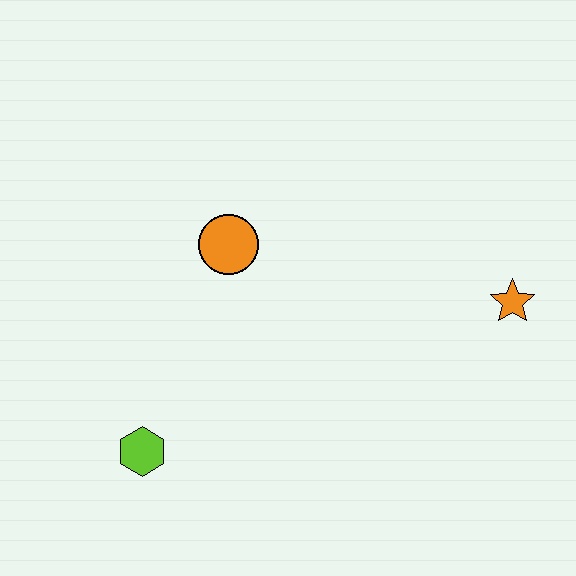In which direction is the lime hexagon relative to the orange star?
The lime hexagon is to the left of the orange star.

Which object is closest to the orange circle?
The lime hexagon is closest to the orange circle.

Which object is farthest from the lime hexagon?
The orange star is farthest from the lime hexagon.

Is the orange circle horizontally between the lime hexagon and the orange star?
Yes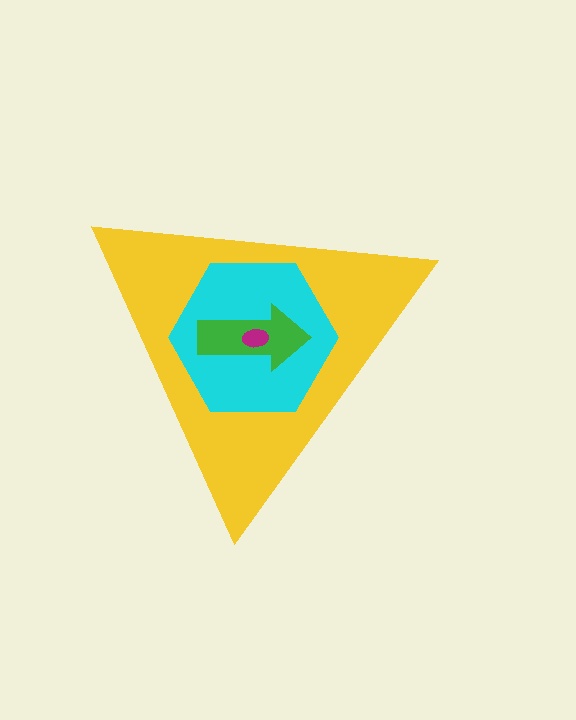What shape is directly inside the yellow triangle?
The cyan hexagon.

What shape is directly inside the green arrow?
The magenta ellipse.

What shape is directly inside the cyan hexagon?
The green arrow.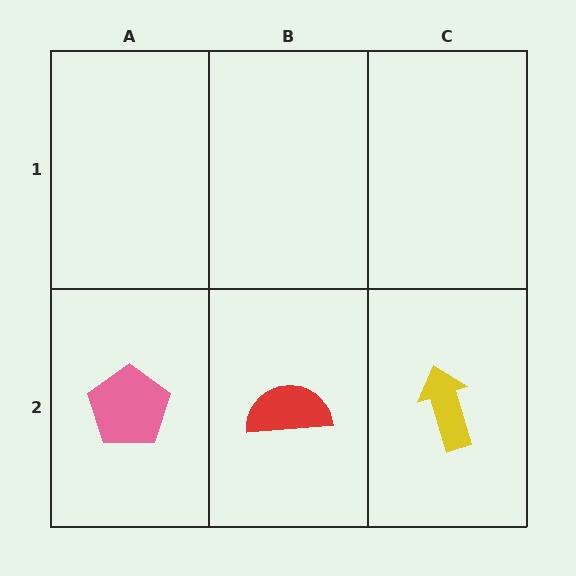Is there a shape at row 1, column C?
No, that cell is empty.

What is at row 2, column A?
A pink pentagon.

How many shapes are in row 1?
0 shapes.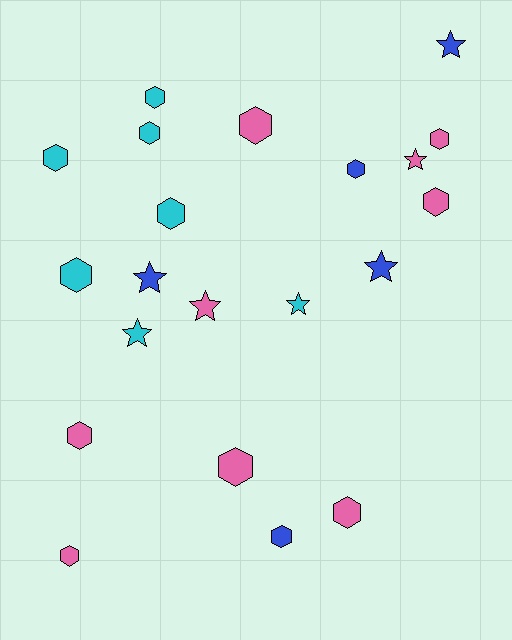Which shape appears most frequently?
Hexagon, with 14 objects.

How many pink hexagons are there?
There are 7 pink hexagons.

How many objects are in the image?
There are 21 objects.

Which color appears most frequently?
Pink, with 9 objects.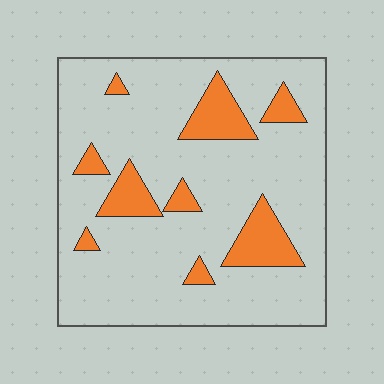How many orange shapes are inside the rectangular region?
9.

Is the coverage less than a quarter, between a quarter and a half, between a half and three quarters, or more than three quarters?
Less than a quarter.